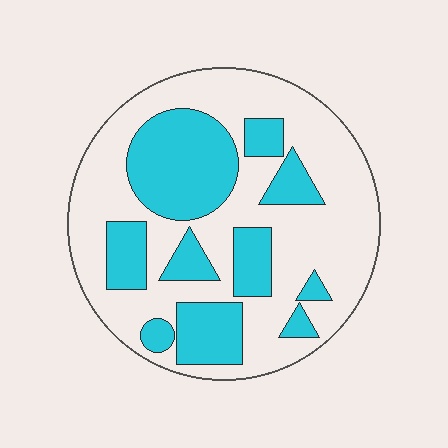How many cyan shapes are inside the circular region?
10.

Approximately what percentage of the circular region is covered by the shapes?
Approximately 35%.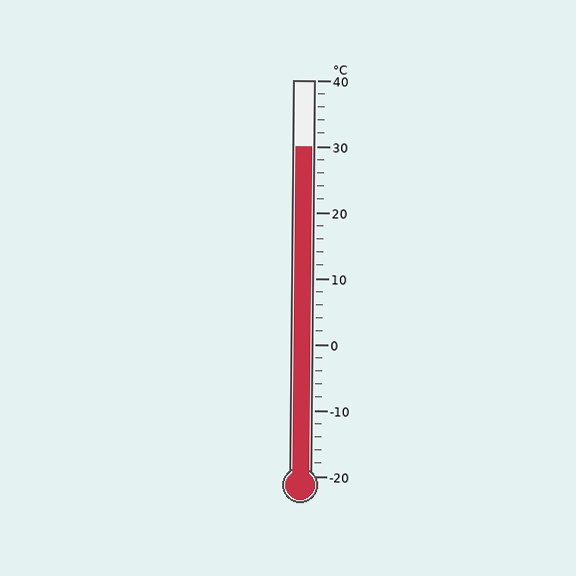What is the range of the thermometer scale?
The thermometer scale ranges from -20°C to 40°C.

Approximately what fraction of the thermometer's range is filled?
The thermometer is filled to approximately 85% of its range.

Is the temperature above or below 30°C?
The temperature is at 30°C.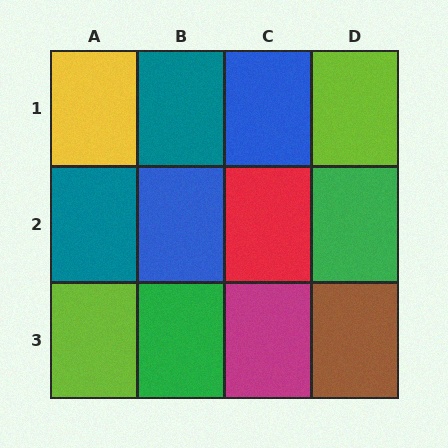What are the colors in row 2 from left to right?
Teal, blue, red, green.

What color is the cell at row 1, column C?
Blue.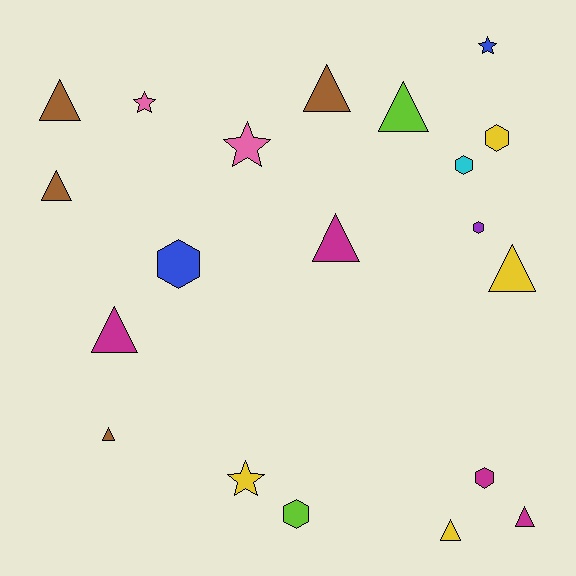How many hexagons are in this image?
There are 6 hexagons.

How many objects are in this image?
There are 20 objects.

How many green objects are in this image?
There are no green objects.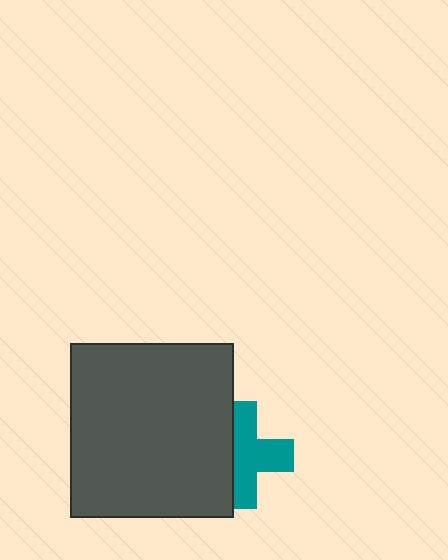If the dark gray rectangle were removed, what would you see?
You would see the complete teal cross.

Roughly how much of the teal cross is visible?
About half of it is visible (roughly 62%).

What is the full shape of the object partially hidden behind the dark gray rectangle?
The partially hidden object is a teal cross.